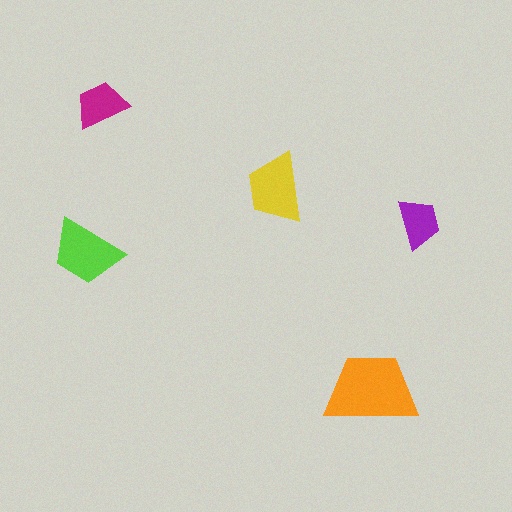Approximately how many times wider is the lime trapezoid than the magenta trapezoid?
About 1.5 times wider.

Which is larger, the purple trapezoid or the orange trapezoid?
The orange one.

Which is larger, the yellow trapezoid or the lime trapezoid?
The lime one.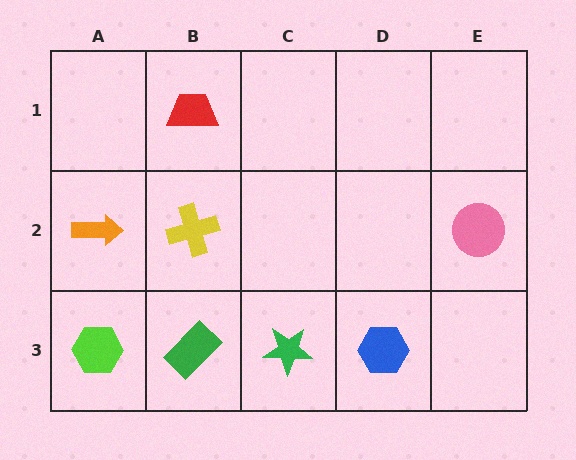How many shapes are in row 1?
1 shape.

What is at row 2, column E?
A pink circle.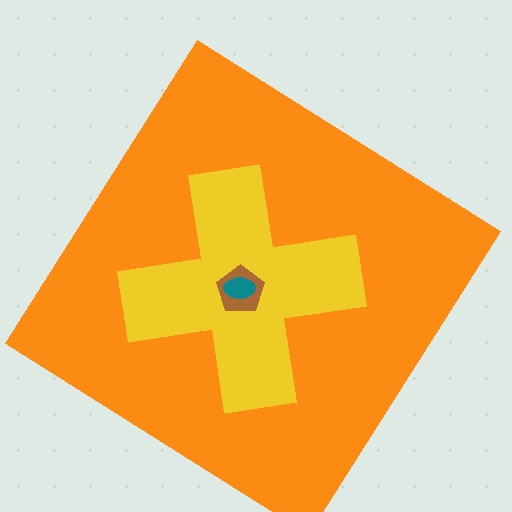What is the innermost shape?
The teal ellipse.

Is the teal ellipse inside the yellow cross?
Yes.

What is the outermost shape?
The orange diamond.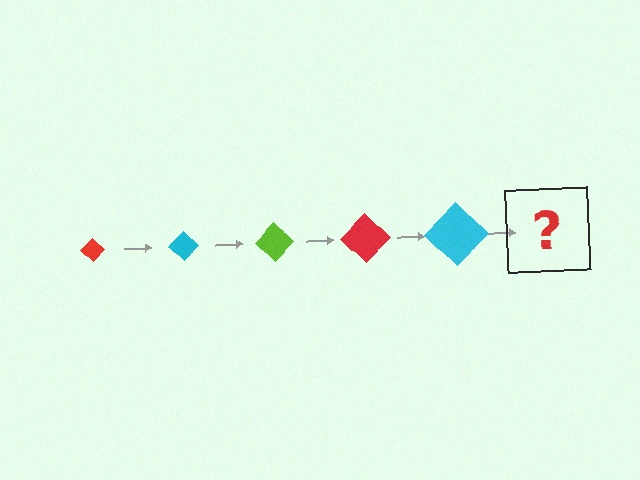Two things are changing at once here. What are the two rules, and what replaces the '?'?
The two rules are that the diamond grows larger each step and the color cycles through red, cyan, and lime. The '?' should be a lime diamond, larger than the previous one.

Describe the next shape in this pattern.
It should be a lime diamond, larger than the previous one.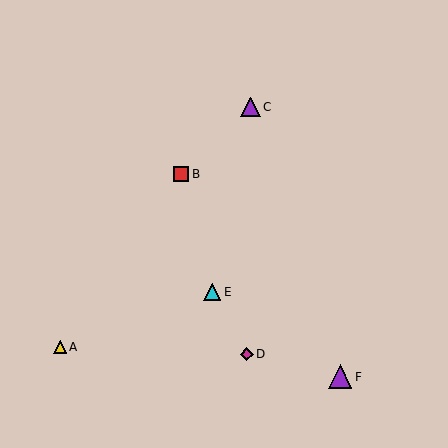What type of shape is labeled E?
Shape E is a cyan triangle.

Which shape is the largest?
The purple triangle (labeled F) is the largest.